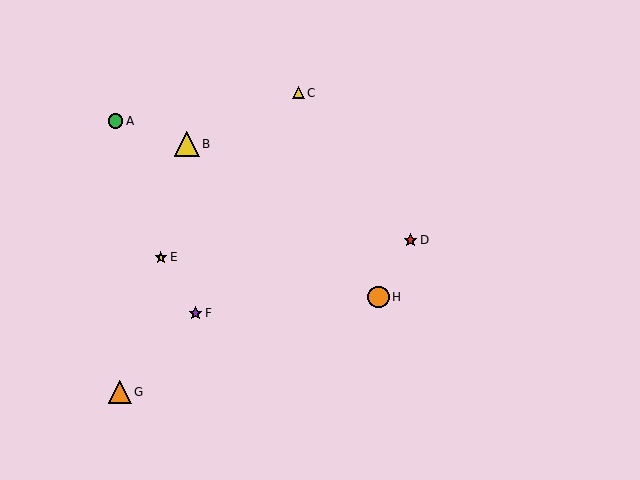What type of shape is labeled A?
Shape A is a green circle.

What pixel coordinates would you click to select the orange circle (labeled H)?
Click at (378, 297) to select the orange circle H.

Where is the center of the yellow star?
The center of the yellow star is at (161, 258).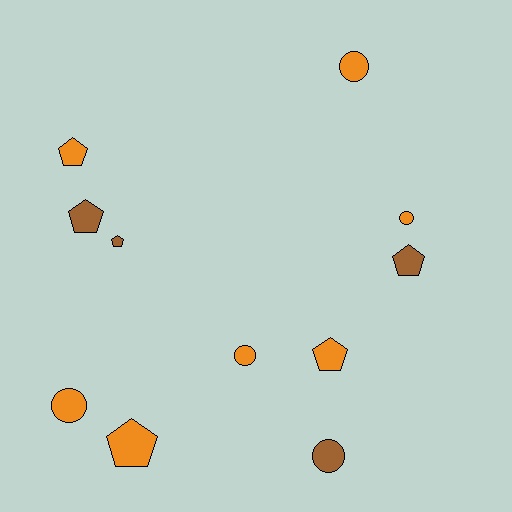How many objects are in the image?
There are 11 objects.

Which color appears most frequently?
Orange, with 7 objects.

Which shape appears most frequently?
Pentagon, with 6 objects.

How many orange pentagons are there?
There are 3 orange pentagons.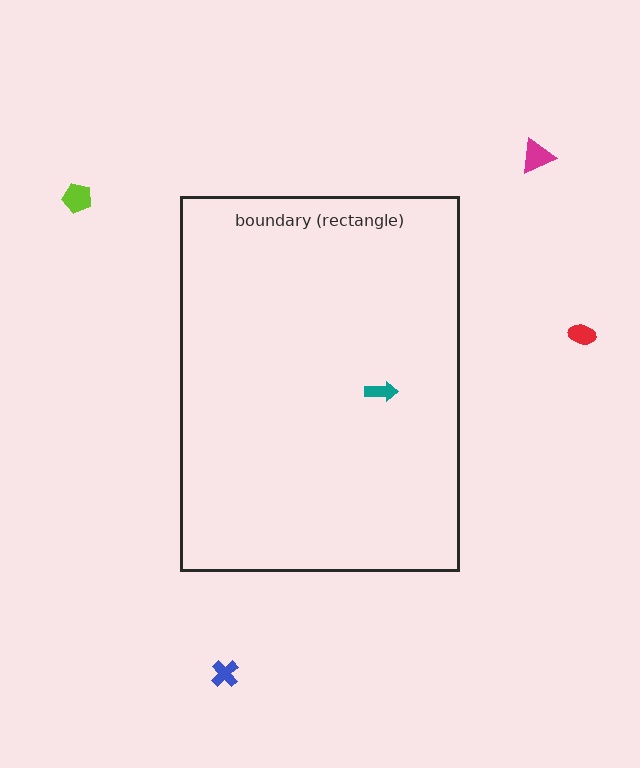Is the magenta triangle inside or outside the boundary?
Outside.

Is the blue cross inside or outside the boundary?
Outside.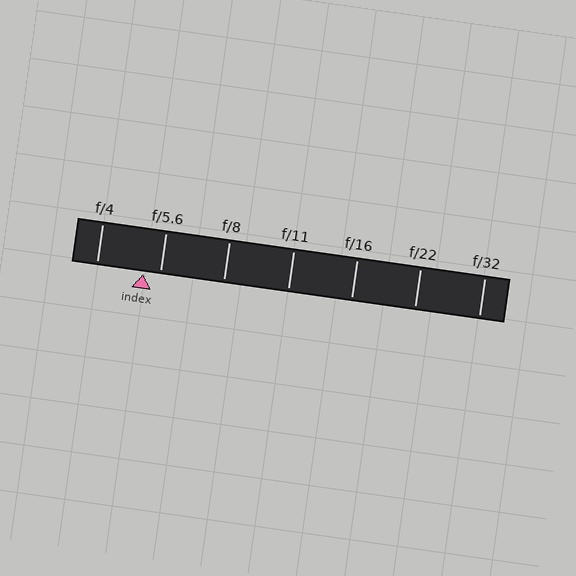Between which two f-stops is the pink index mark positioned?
The index mark is between f/4 and f/5.6.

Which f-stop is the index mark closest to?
The index mark is closest to f/5.6.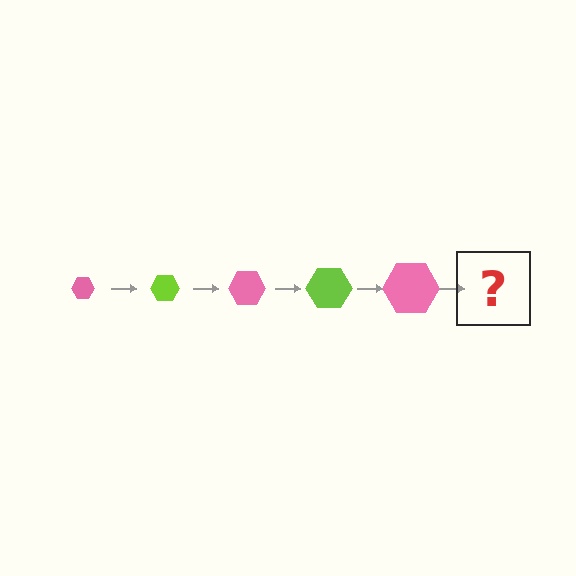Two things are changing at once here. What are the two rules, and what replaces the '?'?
The two rules are that the hexagon grows larger each step and the color cycles through pink and lime. The '?' should be a lime hexagon, larger than the previous one.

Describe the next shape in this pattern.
It should be a lime hexagon, larger than the previous one.